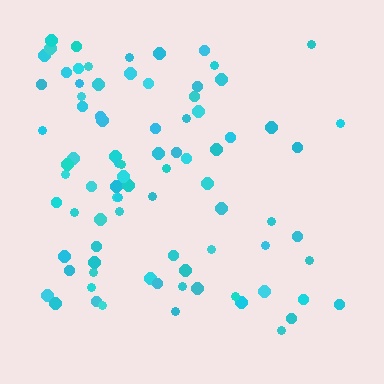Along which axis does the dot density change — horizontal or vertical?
Horizontal.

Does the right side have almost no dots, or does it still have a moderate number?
Still a moderate number, just noticeably fewer than the left.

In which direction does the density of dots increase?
From right to left, with the left side densest.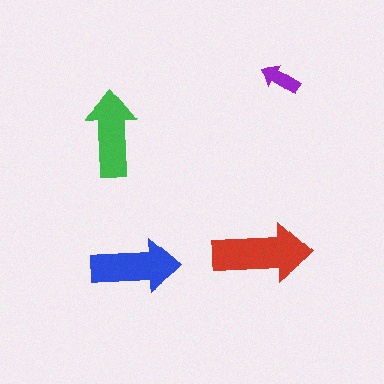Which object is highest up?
The purple arrow is topmost.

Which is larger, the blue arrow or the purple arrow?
The blue one.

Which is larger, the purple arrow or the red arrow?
The red one.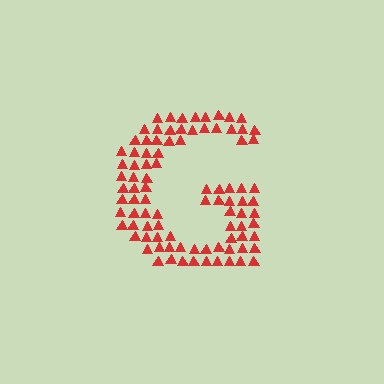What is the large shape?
The large shape is the letter G.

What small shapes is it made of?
It is made of small triangles.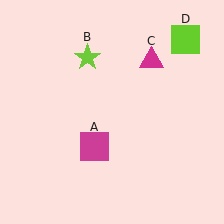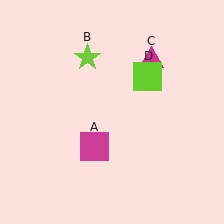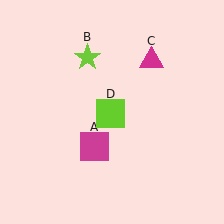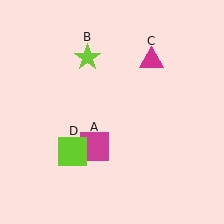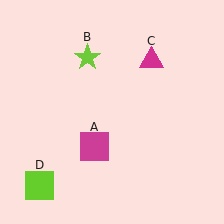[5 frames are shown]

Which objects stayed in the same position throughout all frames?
Magenta square (object A) and lime star (object B) and magenta triangle (object C) remained stationary.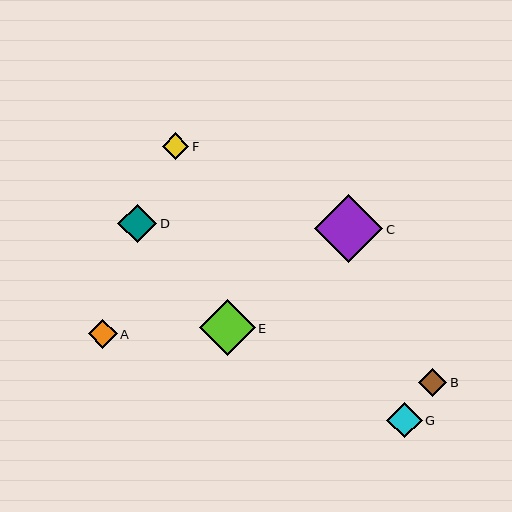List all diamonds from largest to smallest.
From largest to smallest: C, E, D, G, A, B, F.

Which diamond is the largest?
Diamond C is the largest with a size of approximately 68 pixels.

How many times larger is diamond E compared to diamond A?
Diamond E is approximately 1.9 times the size of diamond A.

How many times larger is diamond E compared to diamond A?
Diamond E is approximately 1.9 times the size of diamond A.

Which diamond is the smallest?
Diamond F is the smallest with a size of approximately 27 pixels.